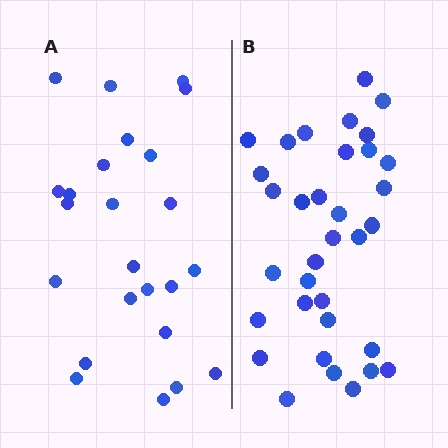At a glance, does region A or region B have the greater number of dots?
Region B (the right region) has more dots.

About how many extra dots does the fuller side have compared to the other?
Region B has roughly 10 or so more dots than region A.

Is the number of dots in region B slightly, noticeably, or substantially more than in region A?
Region B has noticeably more, but not dramatically so. The ratio is roughly 1.4 to 1.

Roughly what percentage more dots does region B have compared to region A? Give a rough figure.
About 40% more.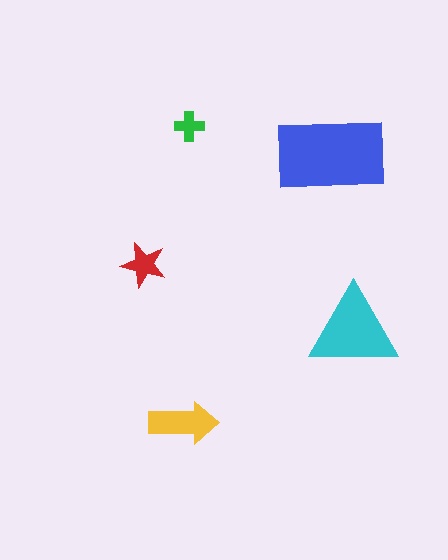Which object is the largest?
The blue rectangle.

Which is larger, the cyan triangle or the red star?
The cyan triangle.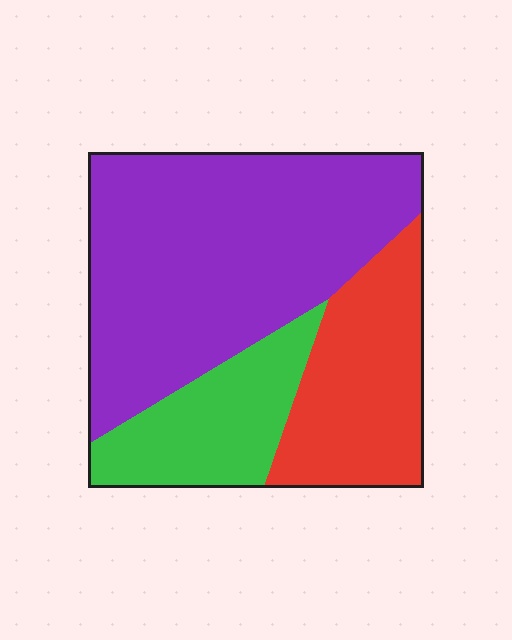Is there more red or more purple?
Purple.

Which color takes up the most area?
Purple, at roughly 55%.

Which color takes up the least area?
Green, at roughly 20%.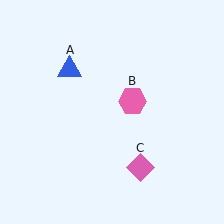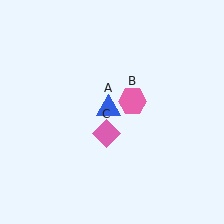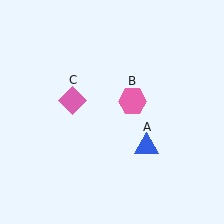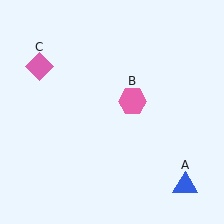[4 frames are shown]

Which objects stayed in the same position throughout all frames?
Pink hexagon (object B) remained stationary.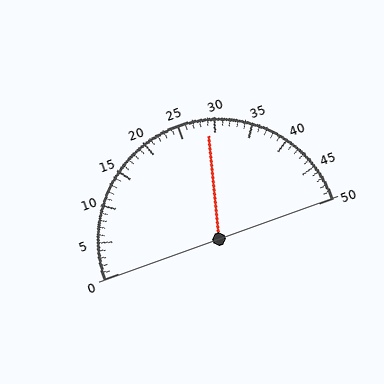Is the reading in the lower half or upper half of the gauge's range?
The reading is in the upper half of the range (0 to 50).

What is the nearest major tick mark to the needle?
The nearest major tick mark is 30.